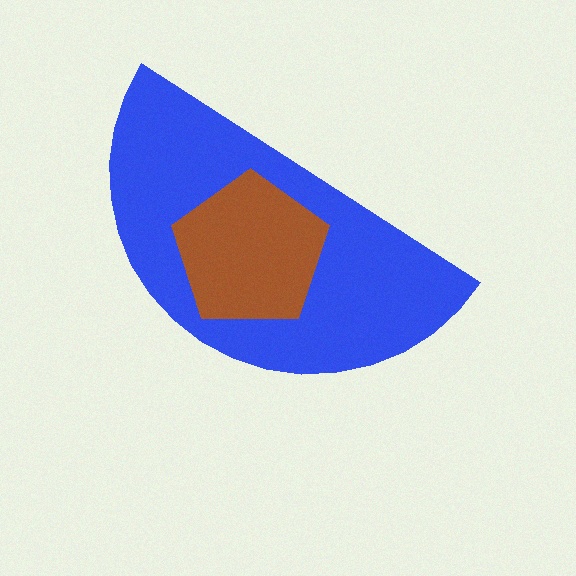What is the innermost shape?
The brown pentagon.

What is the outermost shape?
The blue semicircle.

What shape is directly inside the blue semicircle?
The brown pentagon.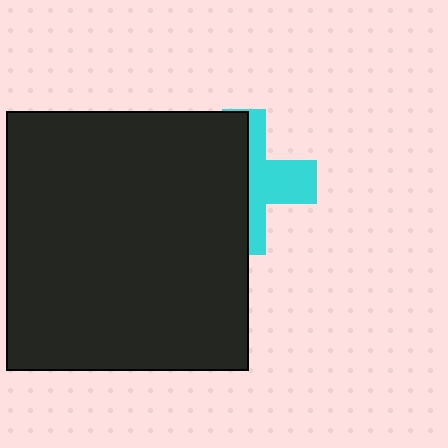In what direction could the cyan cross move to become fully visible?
The cyan cross could move right. That would shift it out from behind the black rectangle entirely.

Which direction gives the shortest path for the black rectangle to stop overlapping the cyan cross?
Moving left gives the shortest separation.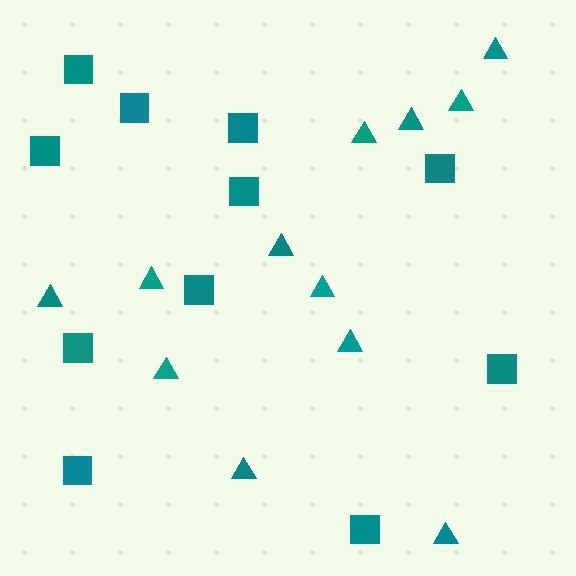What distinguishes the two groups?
There are 2 groups: one group of triangles (12) and one group of squares (11).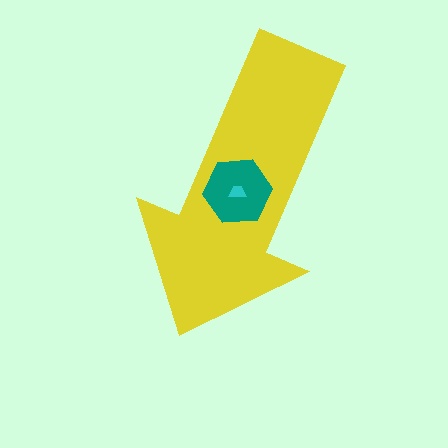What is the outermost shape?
The yellow arrow.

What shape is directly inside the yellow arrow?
The teal hexagon.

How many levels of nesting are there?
3.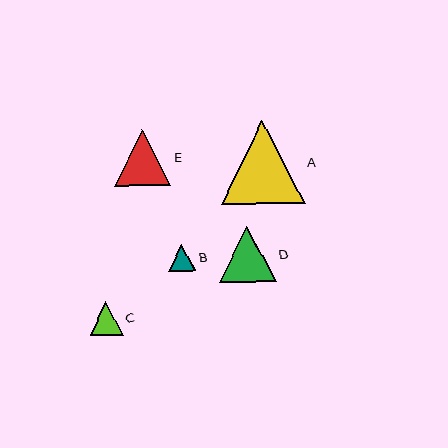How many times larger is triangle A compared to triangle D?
Triangle A is approximately 1.5 times the size of triangle D.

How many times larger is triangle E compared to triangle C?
Triangle E is approximately 1.7 times the size of triangle C.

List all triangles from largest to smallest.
From largest to smallest: A, E, D, C, B.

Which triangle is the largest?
Triangle A is the largest with a size of approximately 84 pixels.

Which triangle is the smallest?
Triangle B is the smallest with a size of approximately 27 pixels.